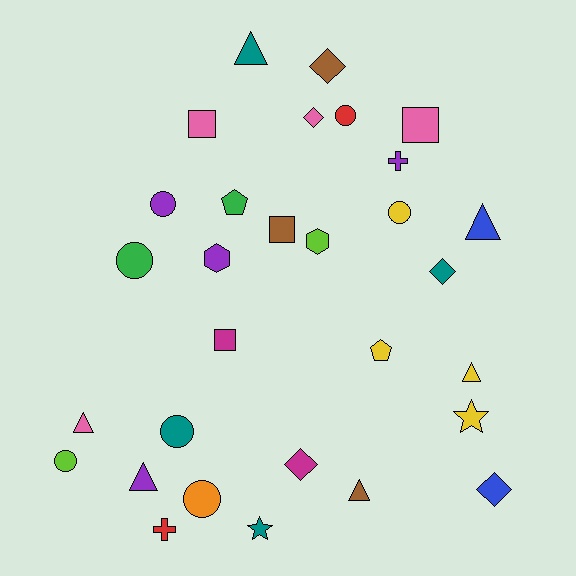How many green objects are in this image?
There are 2 green objects.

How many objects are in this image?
There are 30 objects.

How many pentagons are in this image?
There are 2 pentagons.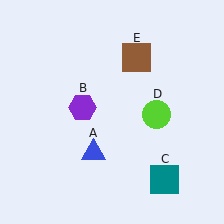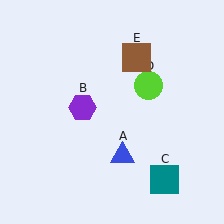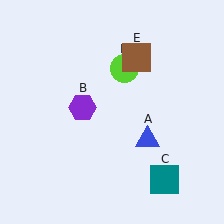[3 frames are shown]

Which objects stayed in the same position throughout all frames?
Purple hexagon (object B) and teal square (object C) and brown square (object E) remained stationary.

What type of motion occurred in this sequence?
The blue triangle (object A), lime circle (object D) rotated counterclockwise around the center of the scene.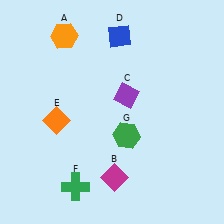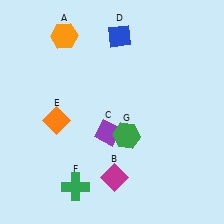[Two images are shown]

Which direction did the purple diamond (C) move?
The purple diamond (C) moved down.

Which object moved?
The purple diamond (C) moved down.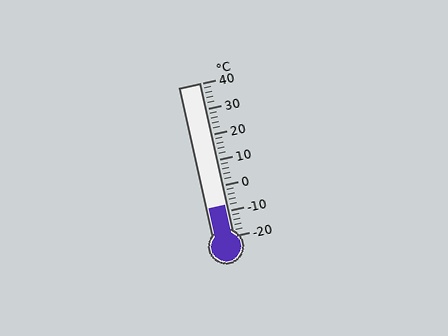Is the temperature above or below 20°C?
The temperature is below 20°C.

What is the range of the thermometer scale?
The thermometer scale ranges from -20°C to 40°C.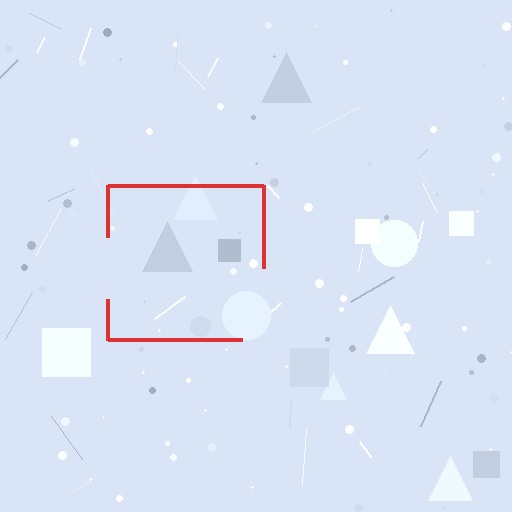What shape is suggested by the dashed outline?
The dashed outline suggests a square.